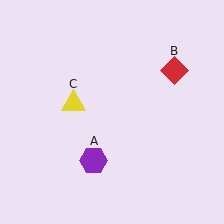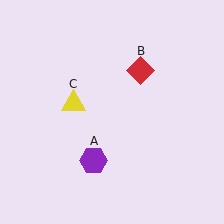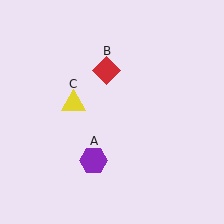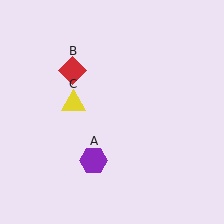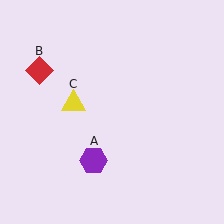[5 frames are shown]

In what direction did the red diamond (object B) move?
The red diamond (object B) moved left.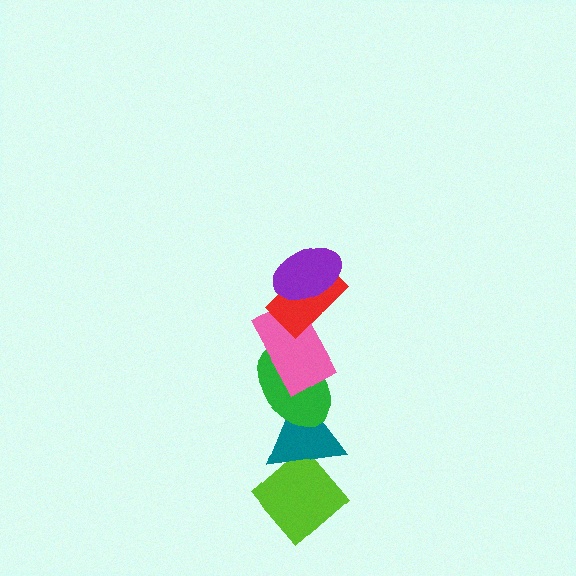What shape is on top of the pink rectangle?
The red rectangle is on top of the pink rectangle.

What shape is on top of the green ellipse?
The pink rectangle is on top of the green ellipse.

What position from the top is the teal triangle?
The teal triangle is 5th from the top.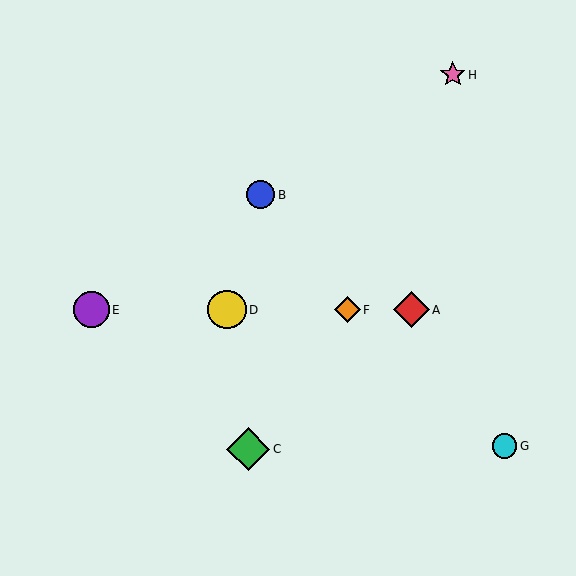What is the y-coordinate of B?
Object B is at y≈195.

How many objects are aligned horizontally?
4 objects (A, D, E, F) are aligned horizontally.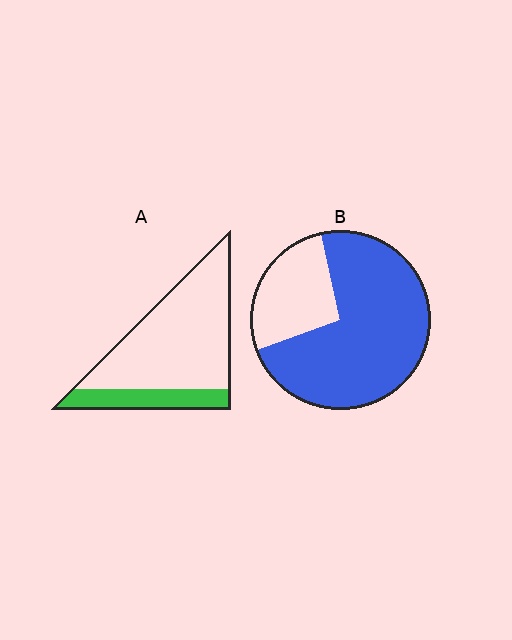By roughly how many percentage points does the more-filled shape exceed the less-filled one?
By roughly 50 percentage points (B over A).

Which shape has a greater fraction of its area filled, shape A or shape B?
Shape B.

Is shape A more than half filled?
No.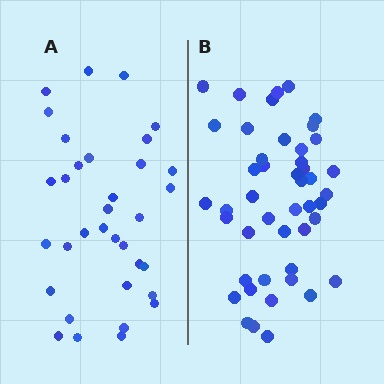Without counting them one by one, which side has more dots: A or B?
Region B (the right region) has more dots.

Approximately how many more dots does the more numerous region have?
Region B has roughly 12 or so more dots than region A.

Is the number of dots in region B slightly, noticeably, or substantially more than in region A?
Region B has noticeably more, but not dramatically so. The ratio is roughly 1.4 to 1.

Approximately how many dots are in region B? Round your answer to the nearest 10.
About 50 dots. (The exact count is 46, which rounds to 50.)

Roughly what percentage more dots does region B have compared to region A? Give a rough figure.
About 35% more.